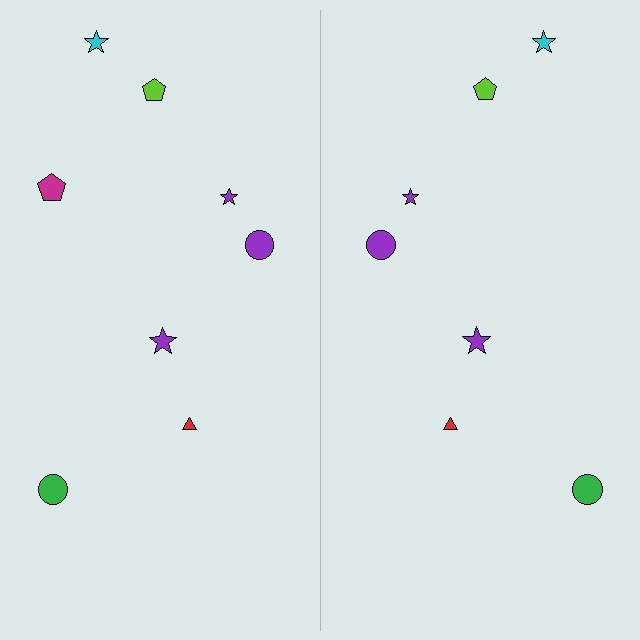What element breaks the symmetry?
A magenta pentagon is missing from the right side.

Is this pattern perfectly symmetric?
No, the pattern is not perfectly symmetric. A magenta pentagon is missing from the right side.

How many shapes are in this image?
There are 15 shapes in this image.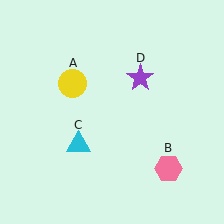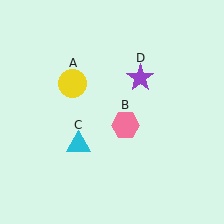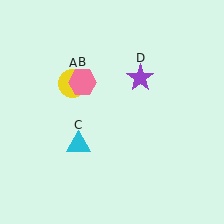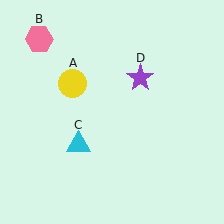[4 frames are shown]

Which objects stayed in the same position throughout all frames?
Yellow circle (object A) and cyan triangle (object C) and purple star (object D) remained stationary.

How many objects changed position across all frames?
1 object changed position: pink hexagon (object B).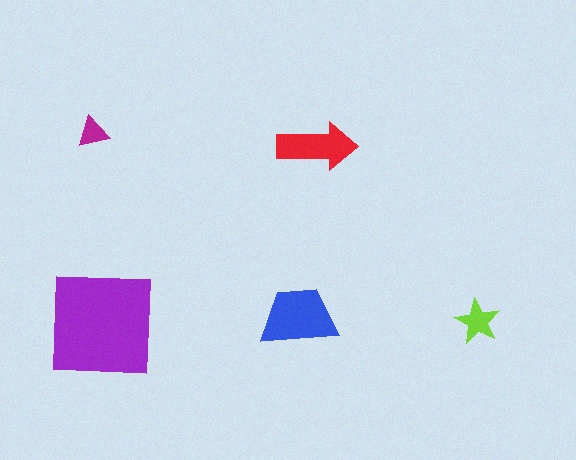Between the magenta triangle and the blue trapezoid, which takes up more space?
The blue trapezoid.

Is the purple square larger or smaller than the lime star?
Larger.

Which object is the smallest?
The magenta triangle.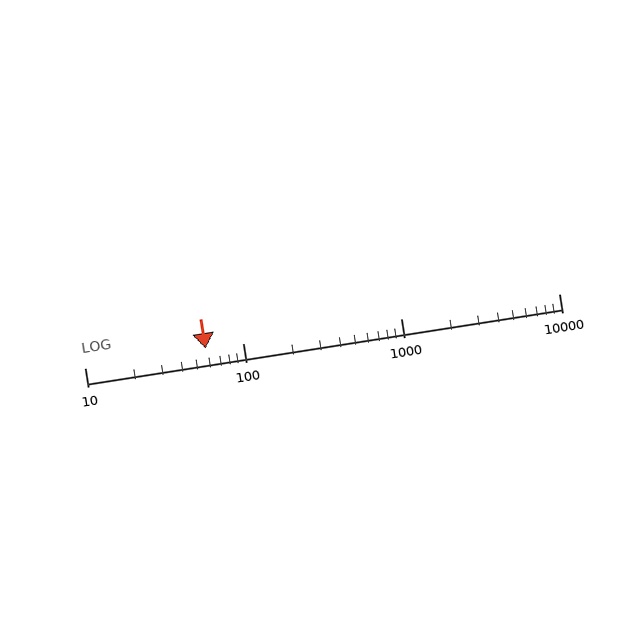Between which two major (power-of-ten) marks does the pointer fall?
The pointer is between 10 and 100.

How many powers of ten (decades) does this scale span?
The scale spans 3 decades, from 10 to 10000.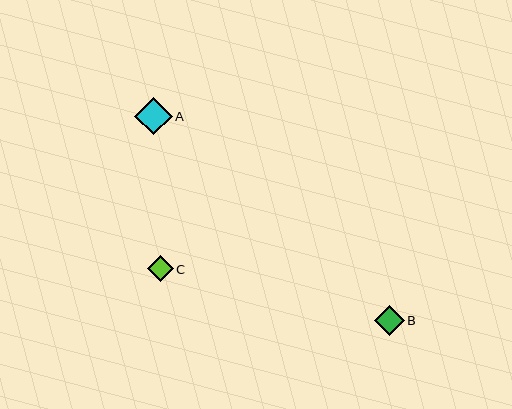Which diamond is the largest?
Diamond A is the largest with a size of approximately 38 pixels.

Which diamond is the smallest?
Diamond C is the smallest with a size of approximately 26 pixels.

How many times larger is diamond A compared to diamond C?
Diamond A is approximately 1.4 times the size of diamond C.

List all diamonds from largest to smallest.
From largest to smallest: A, B, C.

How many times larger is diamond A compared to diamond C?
Diamond A is approximately 1.4 times the size of diamond C.